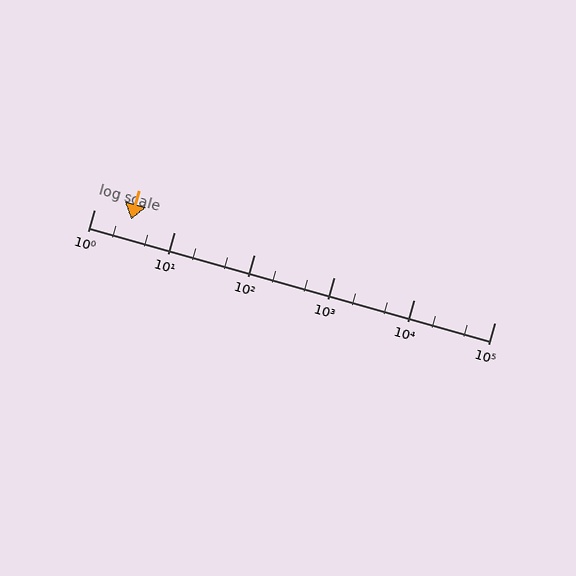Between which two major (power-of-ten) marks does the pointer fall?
The pointer is between 1 and 10.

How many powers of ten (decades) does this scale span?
The scale spans 5 decades, from 1 to 100000.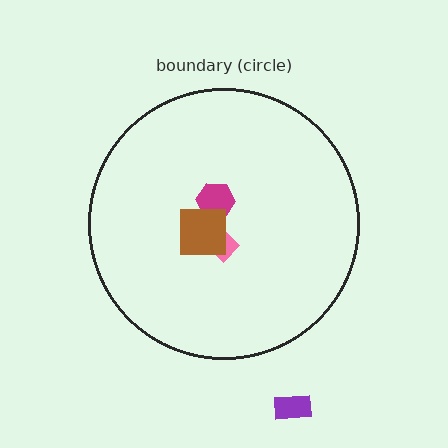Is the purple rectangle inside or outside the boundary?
Outside.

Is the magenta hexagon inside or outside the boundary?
Inside.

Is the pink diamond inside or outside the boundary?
Inside.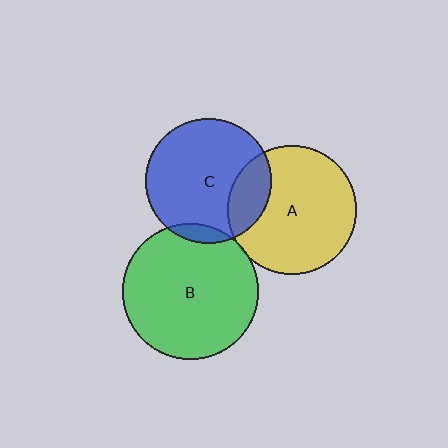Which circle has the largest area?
Circle B (green).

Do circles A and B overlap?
Yes.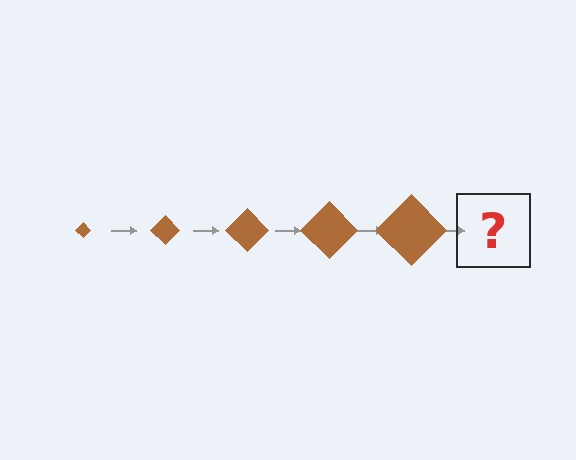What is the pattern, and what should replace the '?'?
The pattern is that the diamond gets progressively larger each step. The '?' should be a brown diamond, larger than the previous one.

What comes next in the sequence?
The next element should be a brown diamond, larger than the previous one.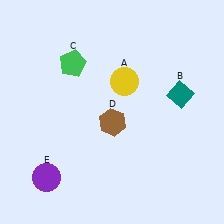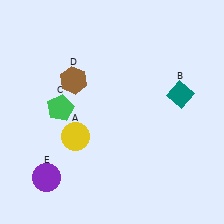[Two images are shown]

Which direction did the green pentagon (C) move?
The green pentagon (C) moved down.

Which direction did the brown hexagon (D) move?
The brown hexagon (D) moved up.